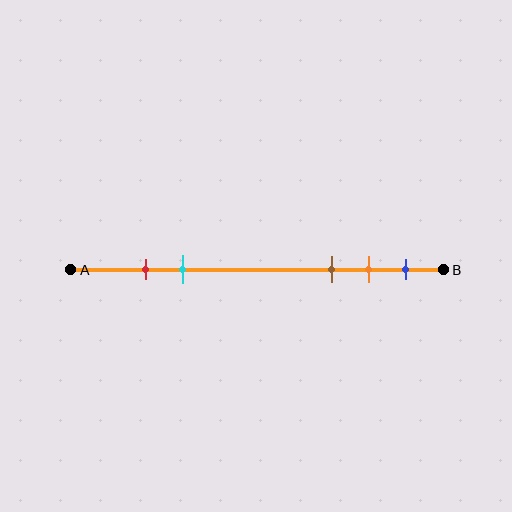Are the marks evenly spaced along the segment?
No, the marks are not evenly spaced.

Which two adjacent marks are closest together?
The red and cyan marks are the closest adjacent pair.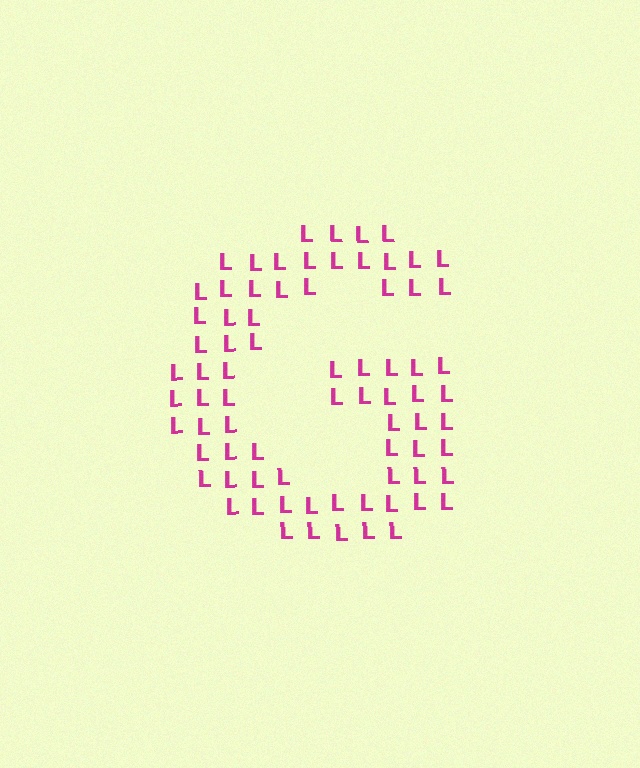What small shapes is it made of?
It is made of small letter L's.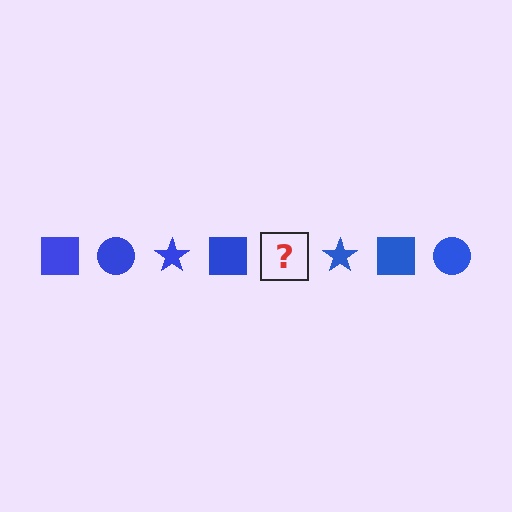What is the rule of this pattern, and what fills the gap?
The rule is that the pattern cycles through square, circle, star shapes in blue. The gap should be filled with a blue circle.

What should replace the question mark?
The question mark should be replaced with a blue circle.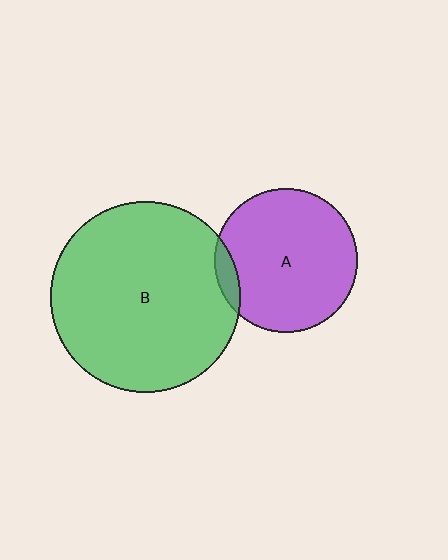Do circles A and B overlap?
Yes.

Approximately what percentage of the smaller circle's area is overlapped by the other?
Approximately 5%.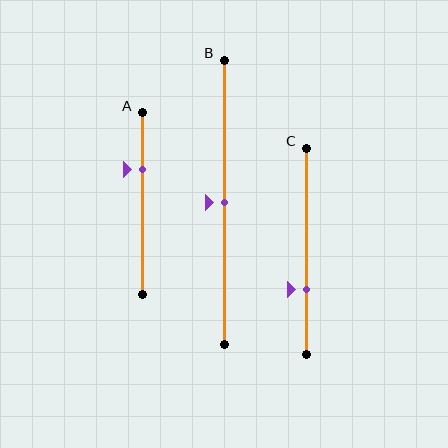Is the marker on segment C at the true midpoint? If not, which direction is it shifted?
No, the marker on segment C is shifted downward by about 18% of the segment length.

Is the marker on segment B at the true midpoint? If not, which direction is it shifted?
Yes, the marker on segment B is at the true midpoint.